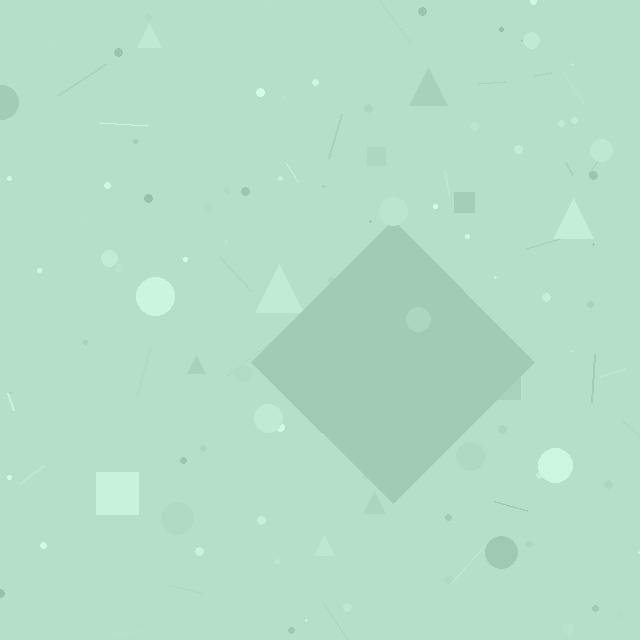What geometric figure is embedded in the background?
A diamond is embedded in the background.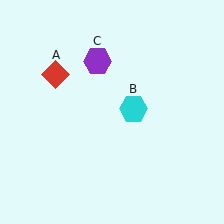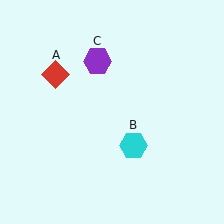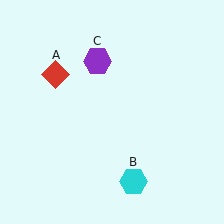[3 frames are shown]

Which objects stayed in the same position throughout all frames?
Red diamond (object A) and purple hexagon (object C) remained stationary.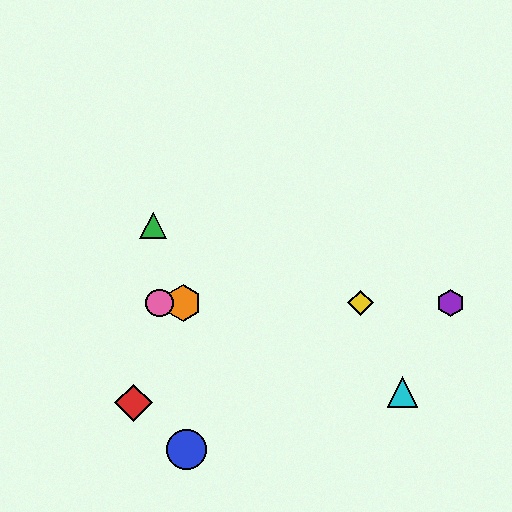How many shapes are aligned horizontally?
4 shapes (the yellow diamond, the purple hexagon, the orange hexagon, the pink circle) are aligned horizontally.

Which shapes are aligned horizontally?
The yellow diamond, the purple hexagon, the orange hexagon, the pink circle are aligned horizontally.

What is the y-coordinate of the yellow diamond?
The yellow diamond is at y≈303.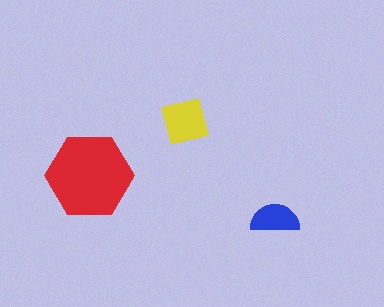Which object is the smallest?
The blue semicircle.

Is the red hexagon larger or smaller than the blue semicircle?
Larger.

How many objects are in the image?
There are 3 objects in the image.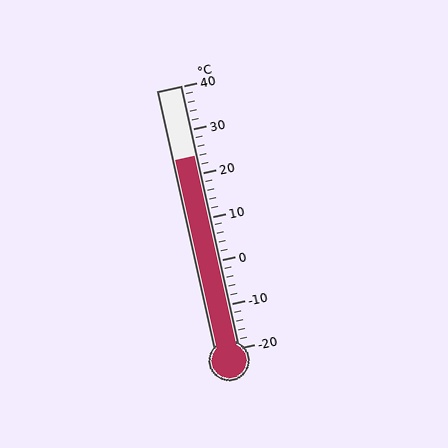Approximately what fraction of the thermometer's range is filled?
The thermometer is filled to approximately 75% of its range.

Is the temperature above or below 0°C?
The temperature is above 0°C.